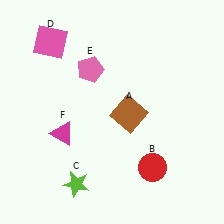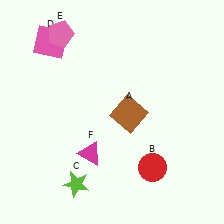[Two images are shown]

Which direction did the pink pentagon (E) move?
The pink pentagon (E) moved up.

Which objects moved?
The objects that moved are: the pink pentagon (E), the magenta triangle (F).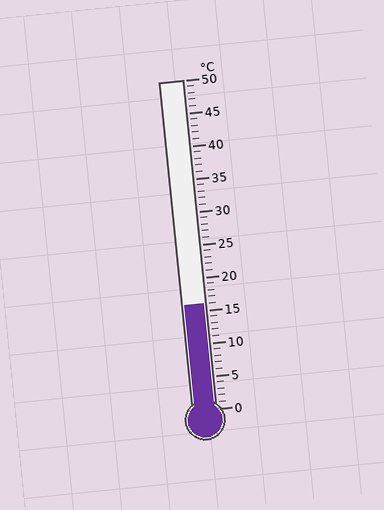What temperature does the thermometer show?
The thermometer shows approximately 16°C.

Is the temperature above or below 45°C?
The temperature is below 45°C.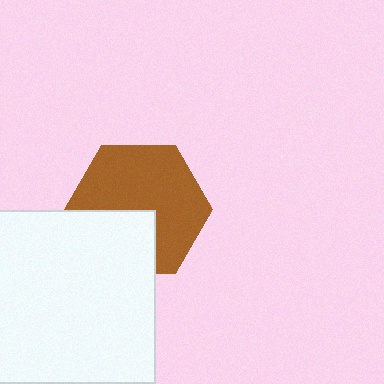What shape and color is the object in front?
The object in front is a white square.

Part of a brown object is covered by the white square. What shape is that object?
It is a hexagon.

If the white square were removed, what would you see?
You would see the complete brown hexagon.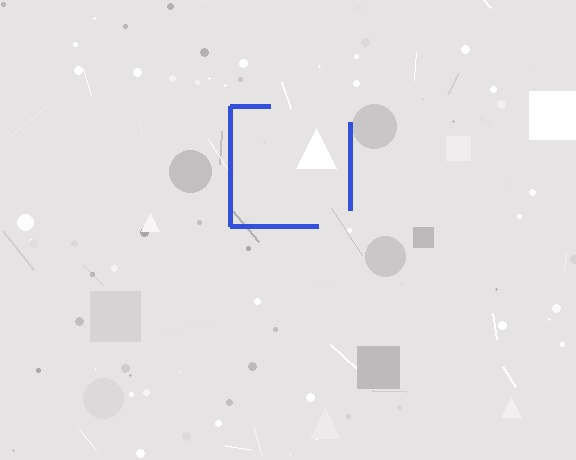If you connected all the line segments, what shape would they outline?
They would outline a square.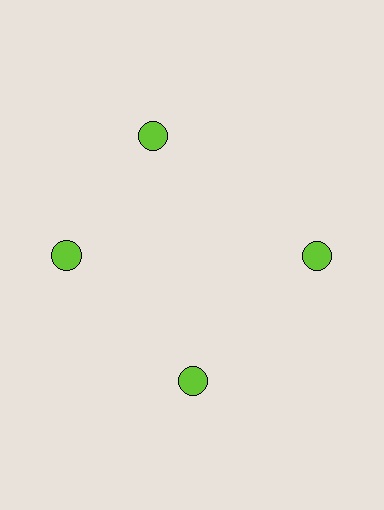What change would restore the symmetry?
The symmetry would be restored by rotating it back into even spacing with its neighbors so that all 4 circles sit at equal angles and equal distance from the center.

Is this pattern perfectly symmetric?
No. The 4 lime circles are arranged in a ring, but one element near the 12 o'clock position is rotated out of alignment along the ring, breaking the 4-fold rotational symmetry.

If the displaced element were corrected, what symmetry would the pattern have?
It would have 4-fold rotational symmetry — the pattern would map onto itself every 90 degrees.